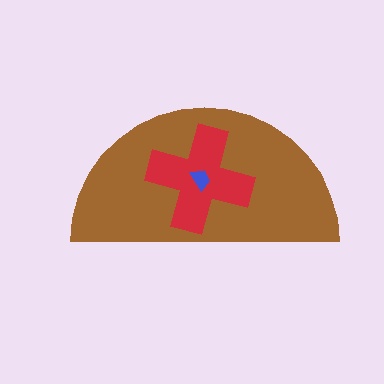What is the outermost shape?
The brown semicircle.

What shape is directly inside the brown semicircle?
The red cross.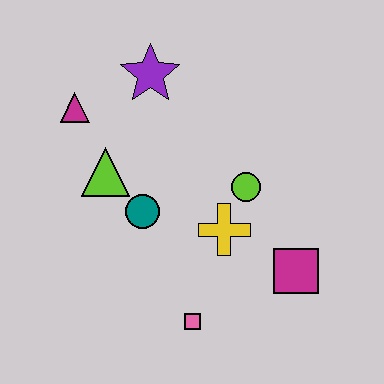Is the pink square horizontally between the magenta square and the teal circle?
Yes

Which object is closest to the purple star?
The magenta triangle is closest to the purple star.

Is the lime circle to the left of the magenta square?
Yes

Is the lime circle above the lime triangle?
No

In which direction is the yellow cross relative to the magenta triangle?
The yellow cross is to the right of the magenta triangle.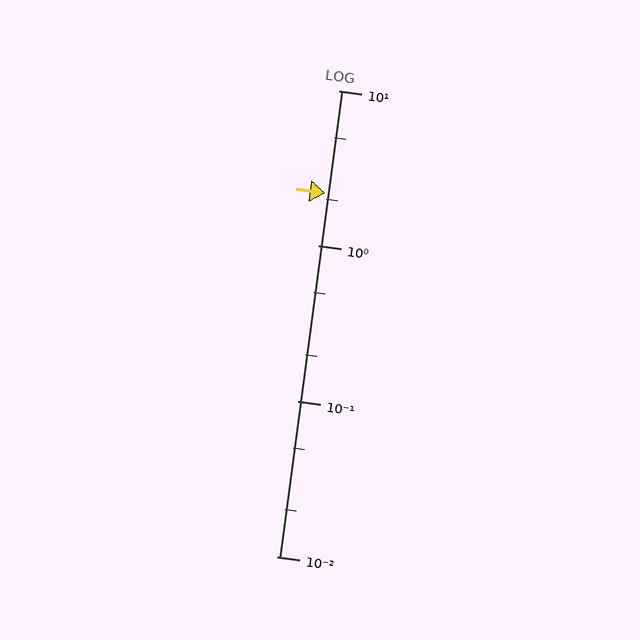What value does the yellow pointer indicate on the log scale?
The pointer indicates approximately 2.2.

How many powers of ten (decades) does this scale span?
The scale spans 3 decades, from 0.01 to 10.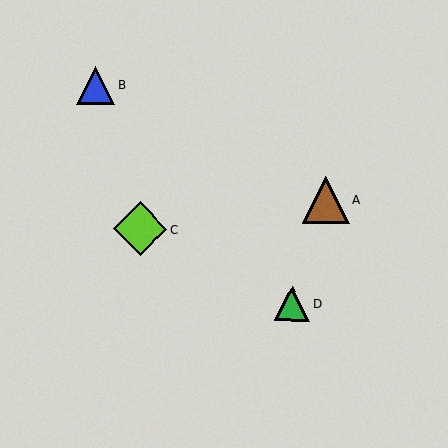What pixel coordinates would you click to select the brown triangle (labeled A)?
Click at (326, 200) to select the brown triangle A.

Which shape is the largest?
The lime diamond (labeled C) is the largest.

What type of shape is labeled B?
Shape B is a blue triangle.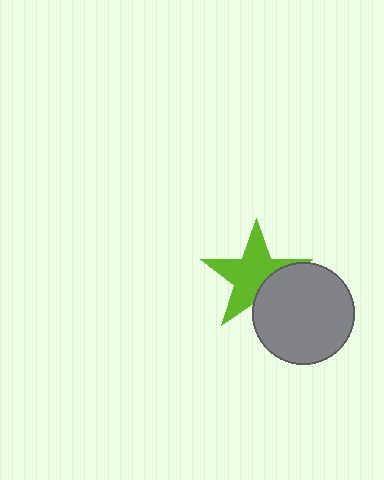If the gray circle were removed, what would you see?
You would see the complete lime star.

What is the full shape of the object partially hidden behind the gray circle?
The partially hidden object is a lime star.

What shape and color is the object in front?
The object in front is a gray circle.